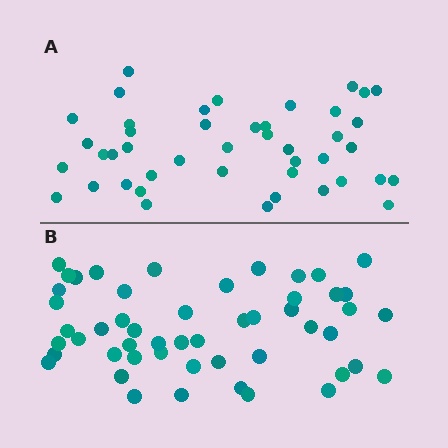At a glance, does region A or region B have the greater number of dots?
Region B (the bottom region) has more dots.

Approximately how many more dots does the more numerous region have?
Region B has roughly 8 or so more dots than region A.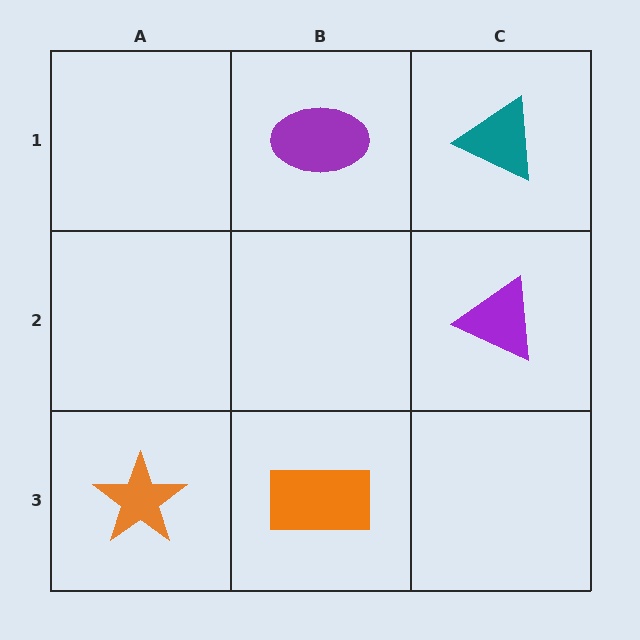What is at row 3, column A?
An orange star.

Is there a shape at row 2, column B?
No, that cell is empty.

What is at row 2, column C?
A purple triangle.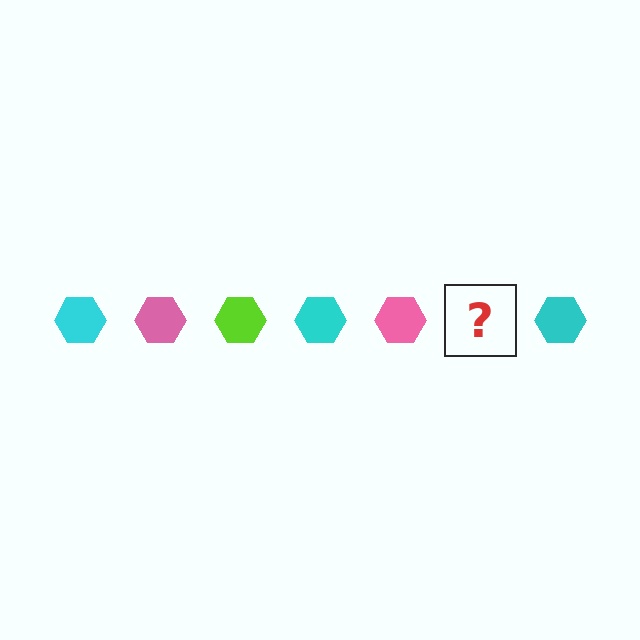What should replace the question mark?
The question mark should be replaced with a lime hexagon.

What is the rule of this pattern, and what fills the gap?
The rule is that the pattern cycles through cyan, pink, lime hexagons. The gap should be filled with a lime hexagon.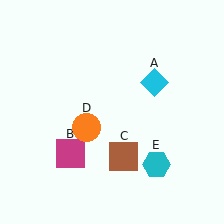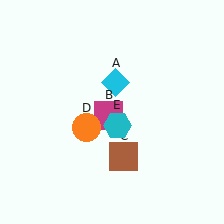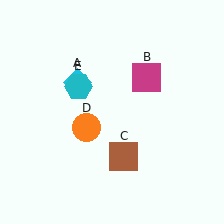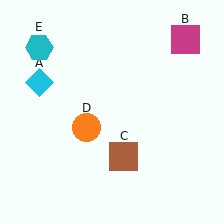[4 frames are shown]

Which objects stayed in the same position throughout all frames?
Brown square (object C) and orange circle (object D) remained stationary.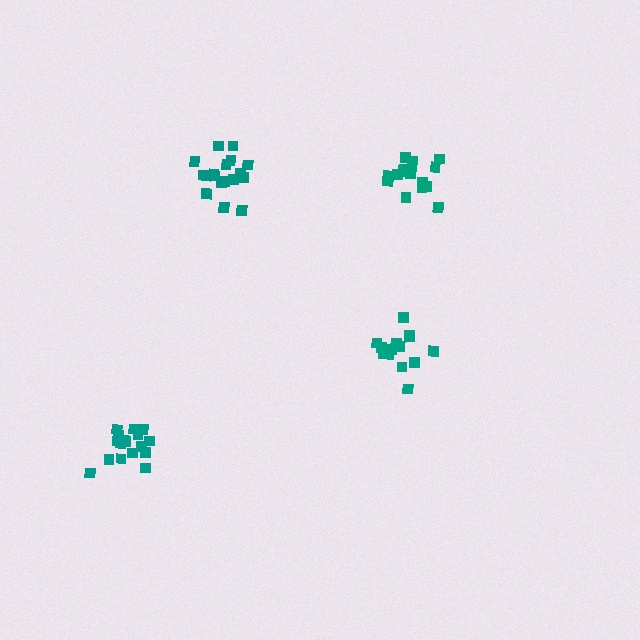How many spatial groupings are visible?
There are 4 spatial groupings.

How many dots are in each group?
Group 1: 14 dots, Group 2: 19 dots, Group 3: 16 dots, Group 4: 17 dots (66 total).